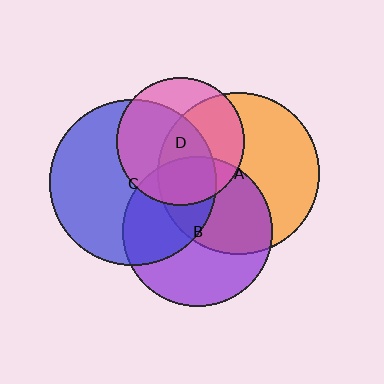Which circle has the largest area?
Circle C (blue).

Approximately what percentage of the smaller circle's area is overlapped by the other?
Approximately 25%.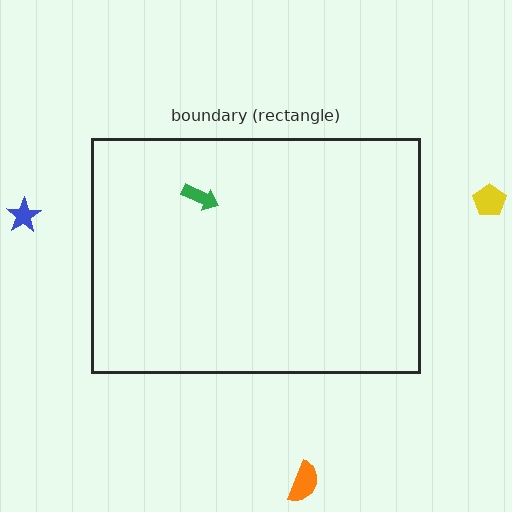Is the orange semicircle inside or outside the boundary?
Outside.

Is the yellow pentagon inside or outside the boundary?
Outside.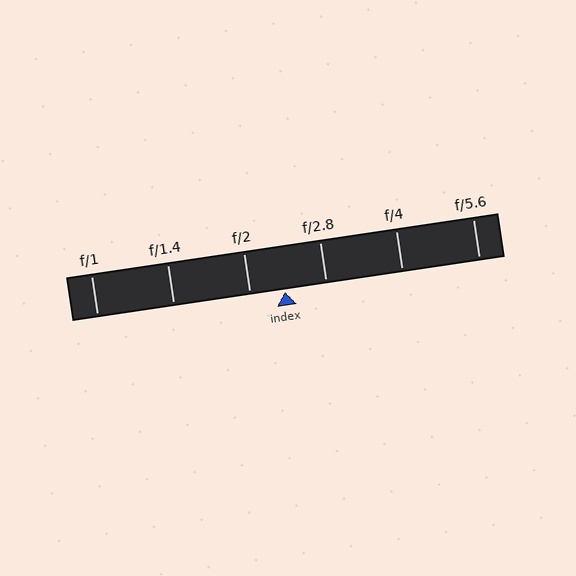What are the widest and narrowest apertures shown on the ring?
The widest aperture shown is f/1 and the narrowest is f/5.6.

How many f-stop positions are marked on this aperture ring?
There are 6 f-stop positions marked.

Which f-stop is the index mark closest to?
The index mark is closest to f/2.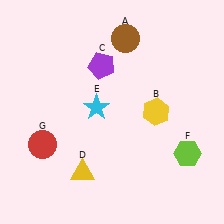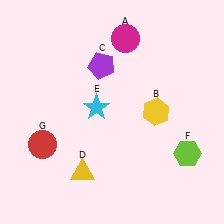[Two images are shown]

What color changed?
The circle (A) changed from brown in Image 1 to magenta in Image 2.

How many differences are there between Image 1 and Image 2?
There is 1 difference between the two images.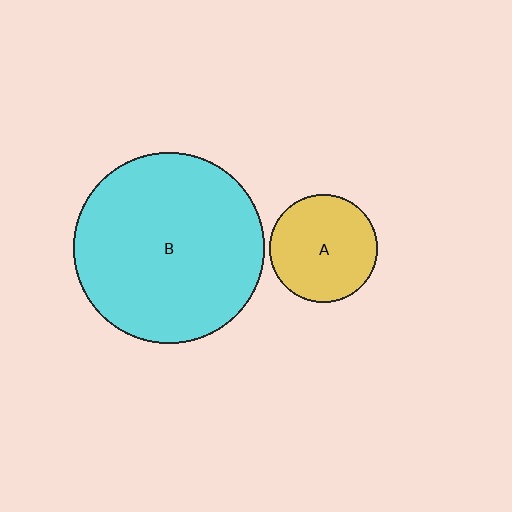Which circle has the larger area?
Circle B (cyan).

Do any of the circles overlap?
No, none of the circles overlap.